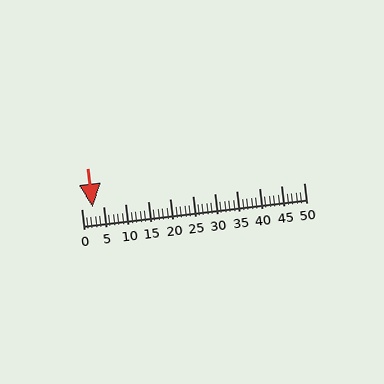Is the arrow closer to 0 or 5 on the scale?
The arrow is closer to 5.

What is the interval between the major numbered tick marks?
The major tick marks are spaced 5 units apart.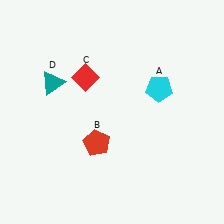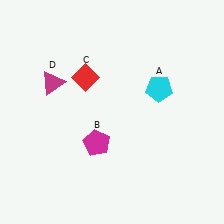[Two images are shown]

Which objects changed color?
B changed from red to magenta. D changed from teal to magenta.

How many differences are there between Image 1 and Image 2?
There are 2 differences between the two images.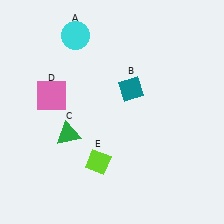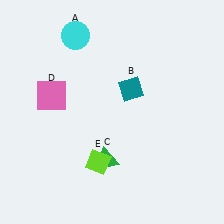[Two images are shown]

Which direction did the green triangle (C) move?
The green triangle (C) moved right.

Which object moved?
The green triangle (C) moved right.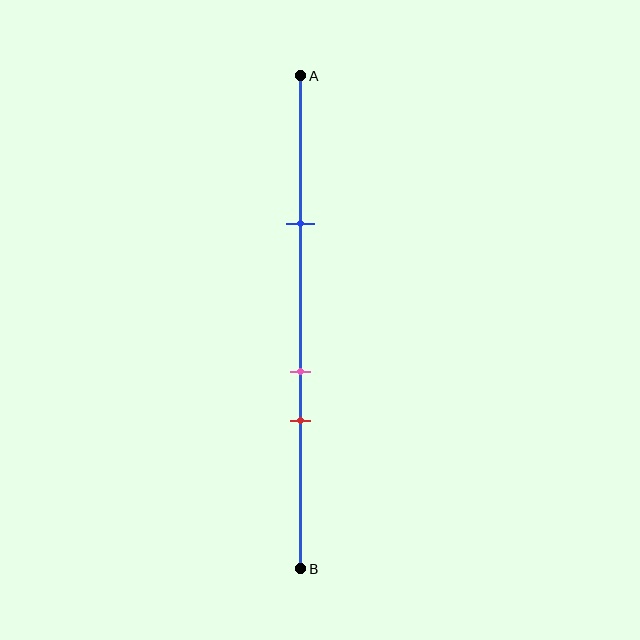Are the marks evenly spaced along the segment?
No, the marks are not evenly spaced.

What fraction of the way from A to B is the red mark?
The red mark is approximately 70% (0.7) of the way from A to B.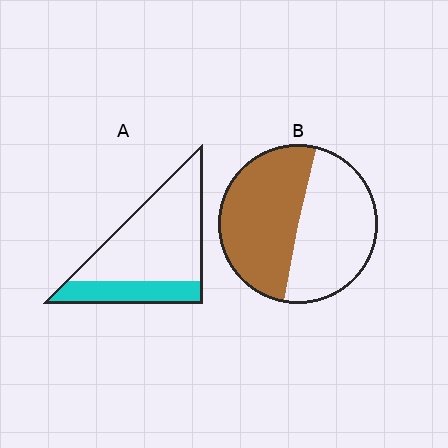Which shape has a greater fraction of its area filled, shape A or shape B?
Shape B.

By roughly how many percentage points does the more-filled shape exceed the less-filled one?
By roughly 25 percentage points (B over A).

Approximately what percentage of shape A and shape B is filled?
A is approximately 25% and B is approximately 50%.